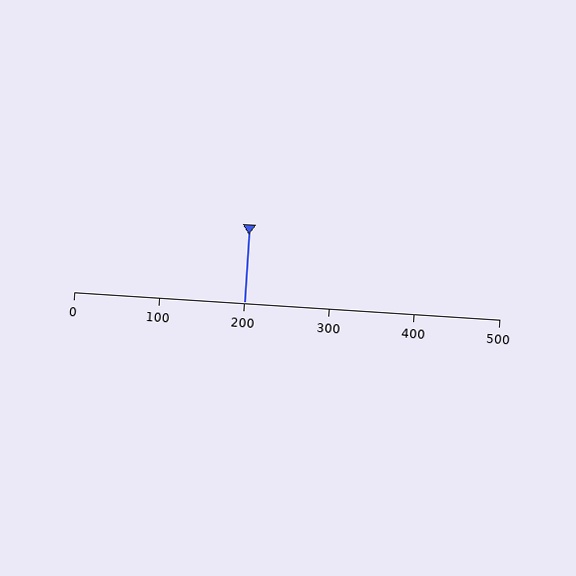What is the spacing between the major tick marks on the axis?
The major ticks are spaced 100 apart.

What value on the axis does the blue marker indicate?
The marker indicates approximately 200.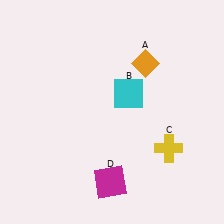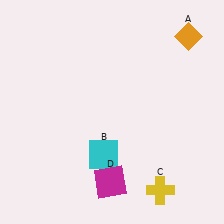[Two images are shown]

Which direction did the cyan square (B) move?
The cyan square (B) moved down.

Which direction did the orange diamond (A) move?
The orange diamond (A) moved right.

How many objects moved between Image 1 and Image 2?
3 objects moved between the two images.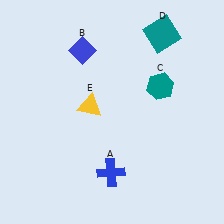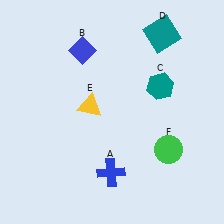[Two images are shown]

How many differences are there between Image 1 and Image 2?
There is 1 difference between the two images.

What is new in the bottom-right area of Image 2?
A green circle (F) was added in the bottom-right area of Image 2.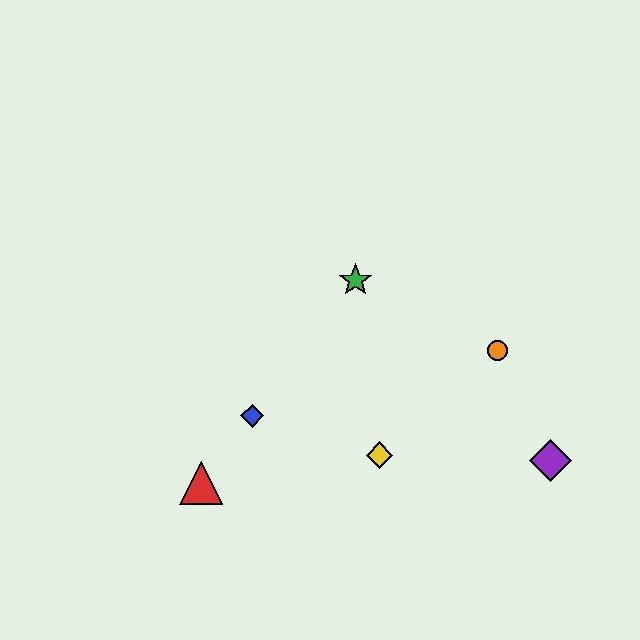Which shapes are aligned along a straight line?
The red triangle, the blue diamond, the green star are aligned along a straight line.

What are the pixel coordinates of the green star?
The green star is at (355, 280).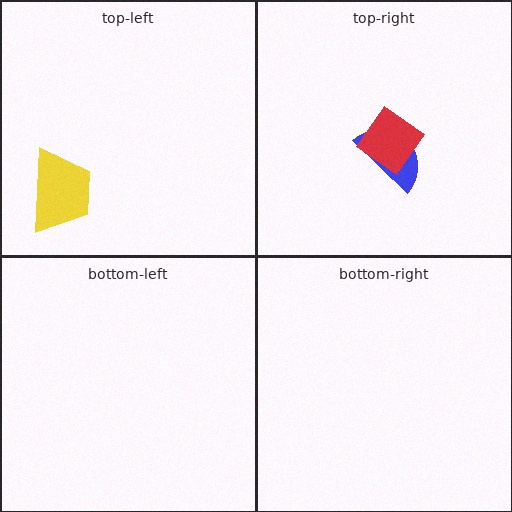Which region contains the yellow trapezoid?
The top-left region.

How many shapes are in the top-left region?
1.